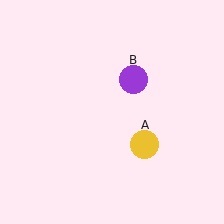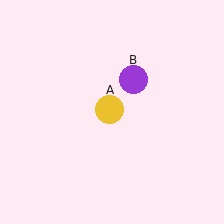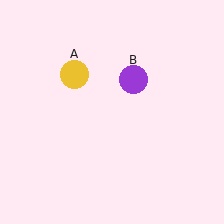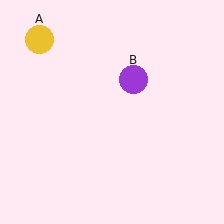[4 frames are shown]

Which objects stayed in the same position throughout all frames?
Purple circle (object B) remained stationary.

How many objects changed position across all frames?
1 object changed position: yellow circle (object A).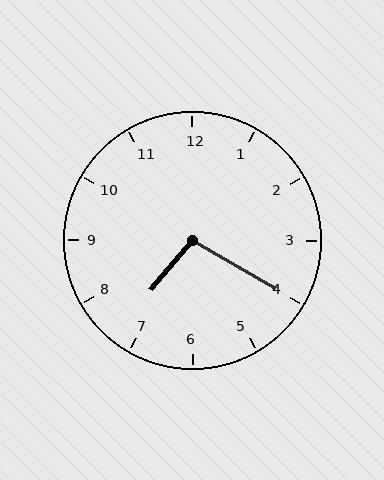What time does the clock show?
7:20.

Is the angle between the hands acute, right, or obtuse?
It is obtuse.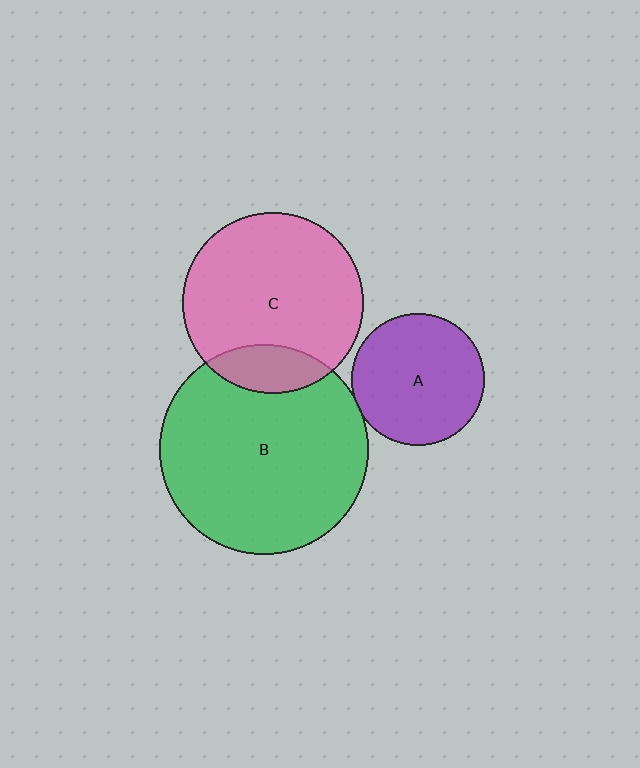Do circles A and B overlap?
Yes.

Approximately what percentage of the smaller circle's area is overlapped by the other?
Approximately 5%.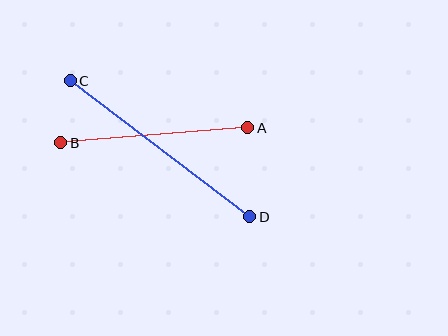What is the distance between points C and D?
The distance is approximately 225 pixels.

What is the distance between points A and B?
The distance is approximately 188 pixels.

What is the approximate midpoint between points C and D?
The midpoint is at approximately (160, 149) pixels.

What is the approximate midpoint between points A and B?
The midpoint is at approximately (154, 135) pixels.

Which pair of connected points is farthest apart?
Points C and D are farthest apart.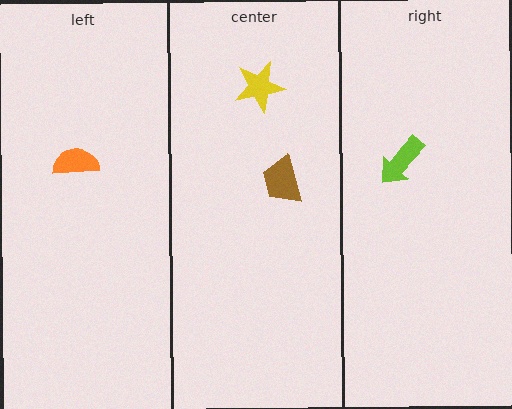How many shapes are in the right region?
1.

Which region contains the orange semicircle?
The left region.